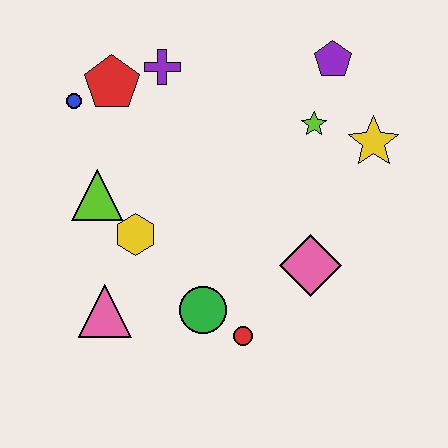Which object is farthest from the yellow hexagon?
The purple pentagon is farthest from the yellow hexagon.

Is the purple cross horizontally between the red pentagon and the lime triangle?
No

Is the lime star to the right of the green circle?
Yes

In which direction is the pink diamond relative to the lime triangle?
The pink diamond is to the right of the lime triangle.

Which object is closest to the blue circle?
The red pentagon is closest to the blue circle.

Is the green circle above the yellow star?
No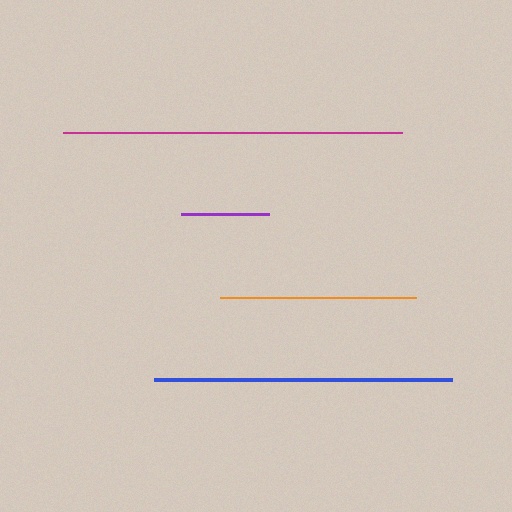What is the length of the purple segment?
The purple segment is approximately 88 pixels long.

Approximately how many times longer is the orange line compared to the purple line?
The orange line is approximately 2.2 times the length of the purple line.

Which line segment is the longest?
The magenta line is the longest at approximately 339 pixels.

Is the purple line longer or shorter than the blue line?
The blue line is longer than the purple line.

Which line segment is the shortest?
The purple line is the shortest at approximately 88 pixels.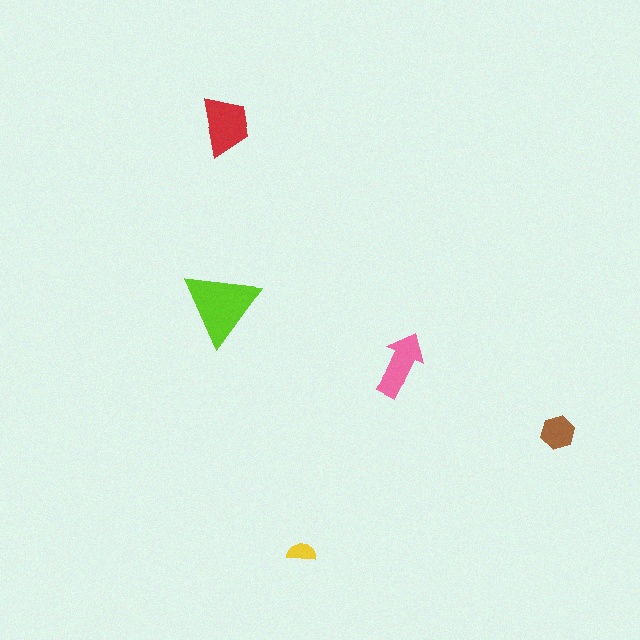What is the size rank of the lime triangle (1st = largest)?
1st.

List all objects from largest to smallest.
The lime triangle, the red trapezoid, the pink arrow, the brown hexagon, the yellow semicircle.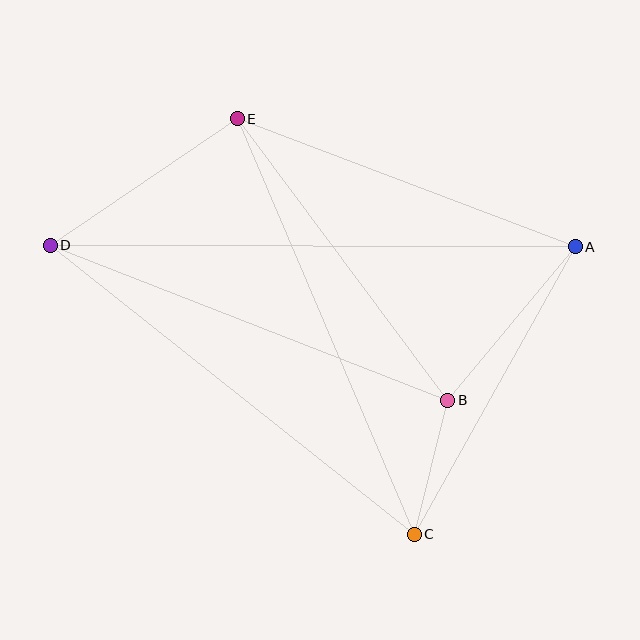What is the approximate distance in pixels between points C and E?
The distance between C and E is approximately 452 pixels.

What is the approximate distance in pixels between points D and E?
The distance between D and E is approximately 226 pixels.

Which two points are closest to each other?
Points B and C are closest to each other.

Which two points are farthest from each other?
Points A and D are farthest from each other.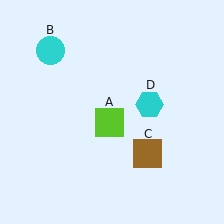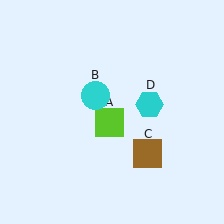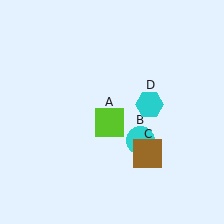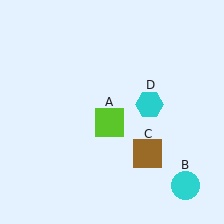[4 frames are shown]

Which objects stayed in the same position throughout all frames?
Lime square (object A) and brown square (object C) and cyan hexagon (object D) remained stationary.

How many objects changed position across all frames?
1 object changed position: cyan circle (object B).